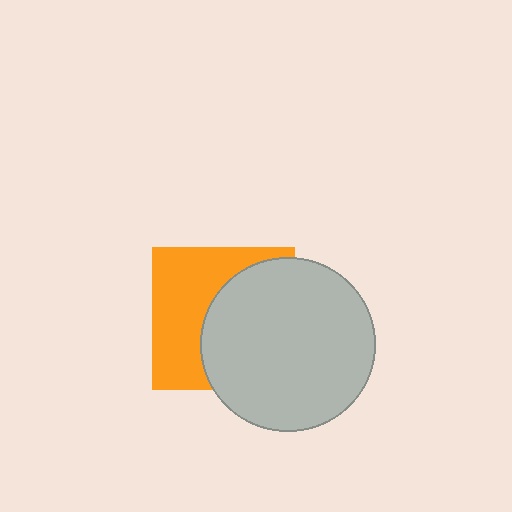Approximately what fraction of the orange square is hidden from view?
Roughly 53% of the orange square is hidden behind the light gray circle.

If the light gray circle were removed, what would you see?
You would see the complete orange square.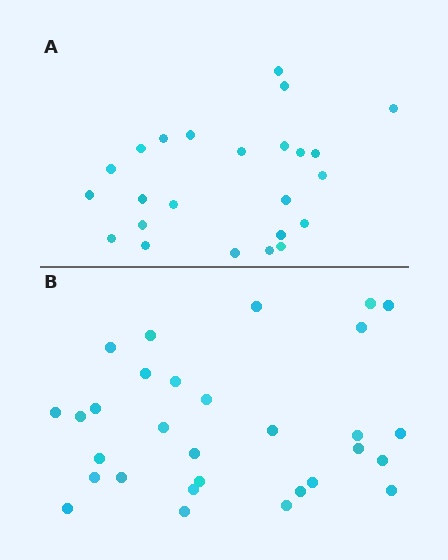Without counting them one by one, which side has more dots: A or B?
Region B (the bottom region) has more dots.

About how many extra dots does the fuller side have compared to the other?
Region B has about 6 more dots than region A.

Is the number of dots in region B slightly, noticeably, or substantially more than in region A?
Region B has noticeably more, but not dramatically so. The ratio is roughly 1.2 to 1.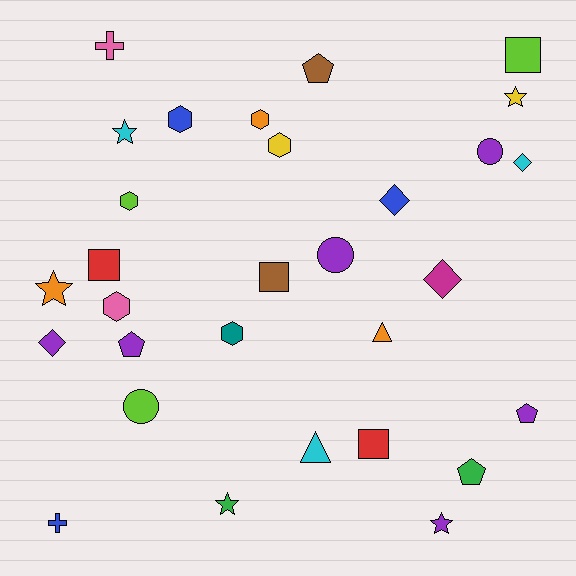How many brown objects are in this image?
There are 2 brown objects.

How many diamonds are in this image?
There are 4 diamonds.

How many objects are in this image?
There are 30 objects.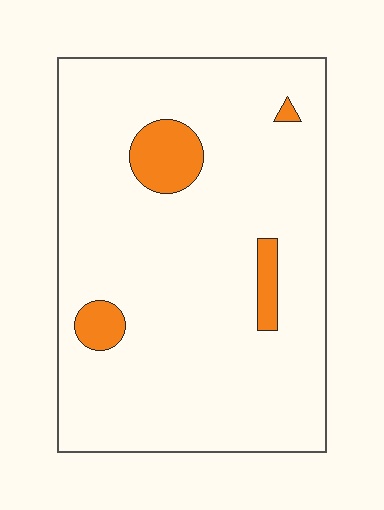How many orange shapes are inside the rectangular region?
4.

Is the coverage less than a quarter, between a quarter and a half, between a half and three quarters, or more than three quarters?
Less than a quarter.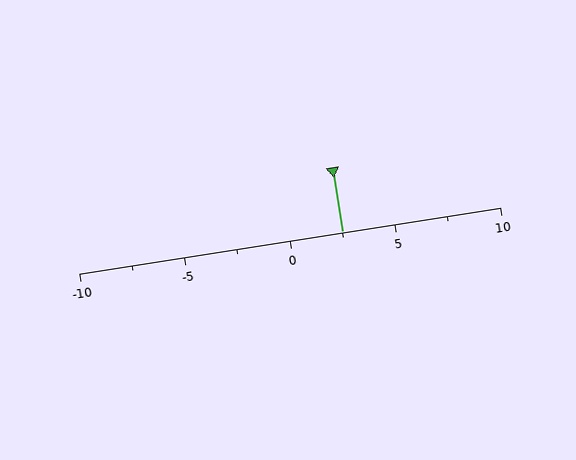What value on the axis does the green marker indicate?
The marker indicates approximately 2.5.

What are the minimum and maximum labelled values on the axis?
The axis runs from -10 to 10.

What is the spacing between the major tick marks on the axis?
The major ticks are spaced 5 apart.